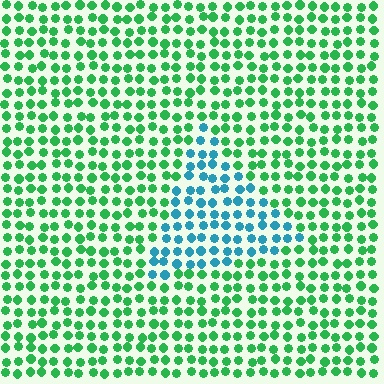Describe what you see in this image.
The image is filled with small green elements in a uniform arrangement. A triangle-shaped region is visible where the elements are tinted to a slightly different hue, forming a subtle color boundary.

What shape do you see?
I see a triangle.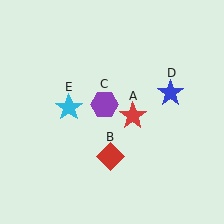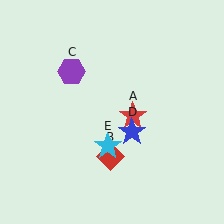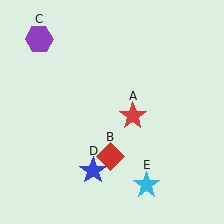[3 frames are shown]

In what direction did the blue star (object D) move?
The blue star (object D) moved down and to the left.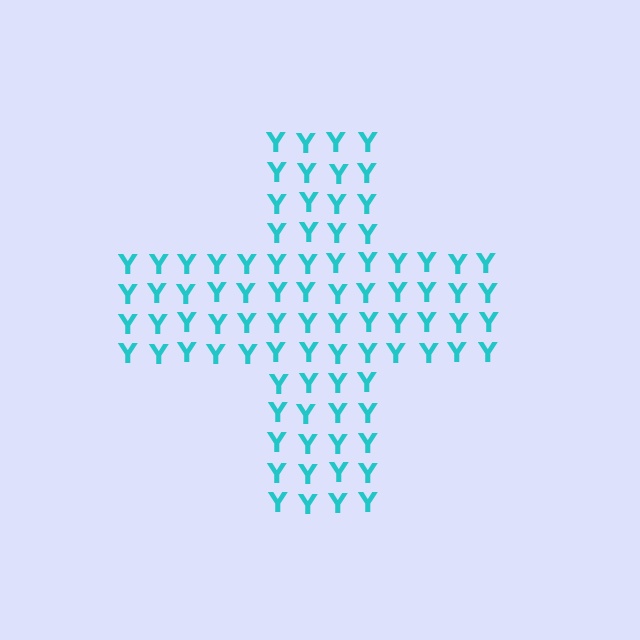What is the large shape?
The large shape is a cross.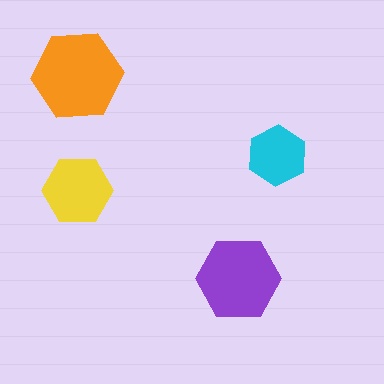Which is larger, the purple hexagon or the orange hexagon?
The orange one.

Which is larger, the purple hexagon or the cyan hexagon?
The purple one.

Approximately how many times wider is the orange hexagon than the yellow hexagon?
About 1.5 times wider.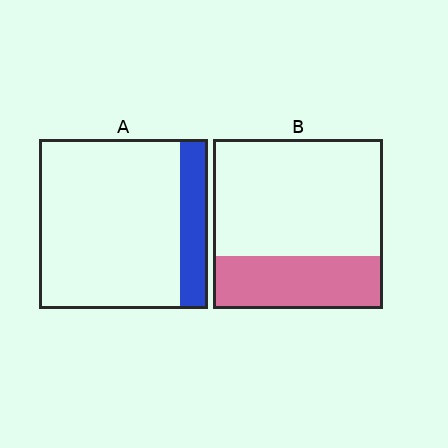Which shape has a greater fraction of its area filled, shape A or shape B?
Shape B.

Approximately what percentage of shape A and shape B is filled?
A is approximately 15% and B is approximately 30%.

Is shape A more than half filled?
No.